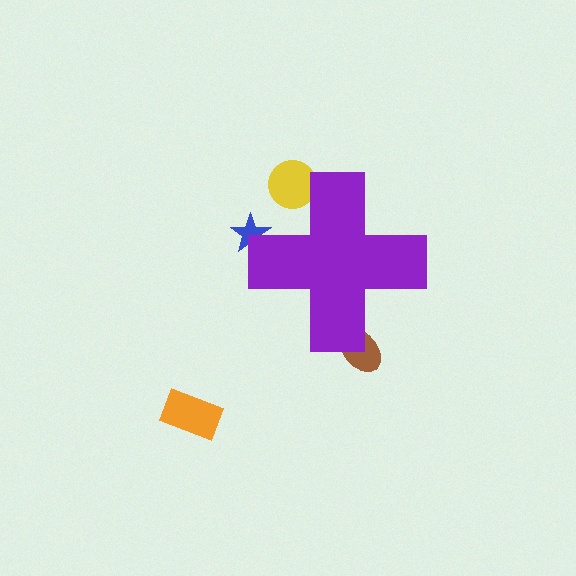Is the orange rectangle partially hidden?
No, the orange rectangle is fully visible.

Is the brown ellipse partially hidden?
Yes, the brown ellipse is partially hidden behind the purple cross.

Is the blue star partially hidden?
Yes, the blue star is partially hidden behind the purple cross.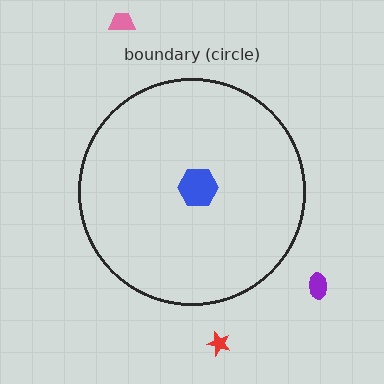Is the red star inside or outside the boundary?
Outside.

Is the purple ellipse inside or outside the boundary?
Outside.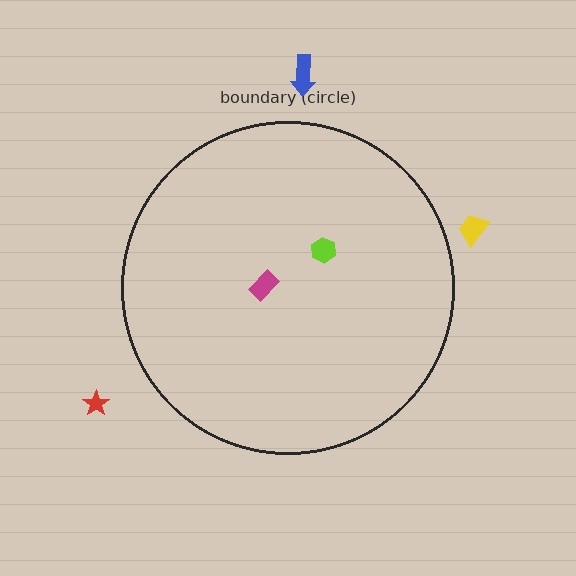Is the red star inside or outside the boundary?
Outside.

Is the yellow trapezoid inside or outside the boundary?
Outside.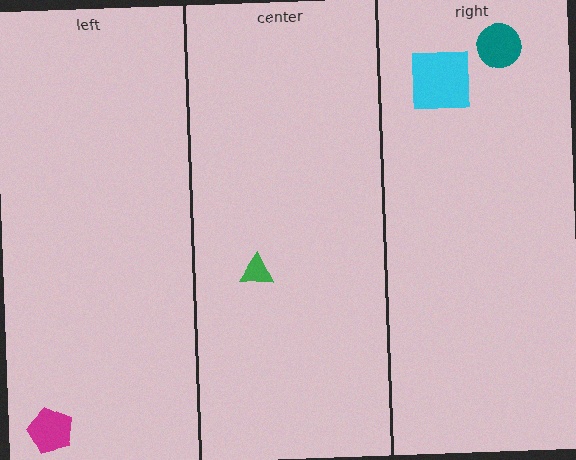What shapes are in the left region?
The magenta pentagon.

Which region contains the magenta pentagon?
The left region.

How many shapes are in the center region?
1.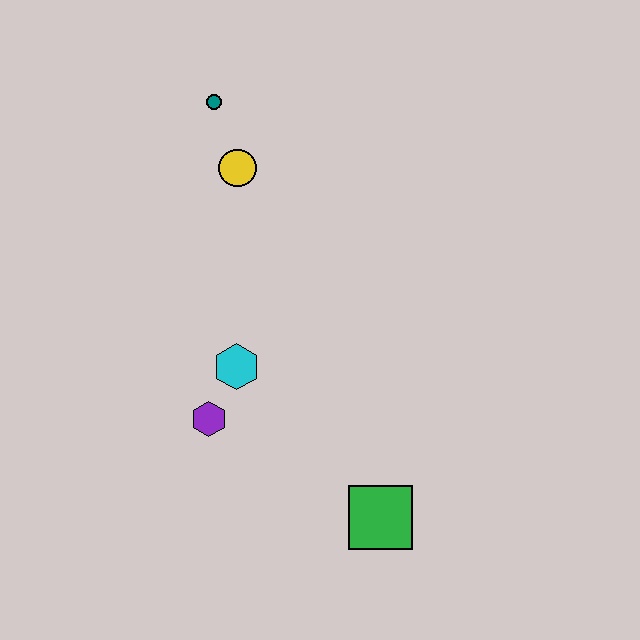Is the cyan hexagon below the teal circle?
Yes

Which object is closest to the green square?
The purple hexagon is closest to the green square.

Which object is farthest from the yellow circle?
The green square is farthest from the yellow circle.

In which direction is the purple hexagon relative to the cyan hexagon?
The purple hexagon is below the cyan hexagon.